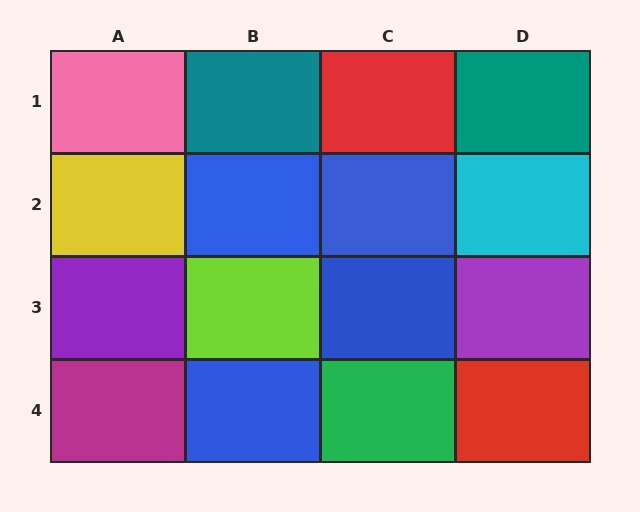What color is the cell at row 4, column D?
Red.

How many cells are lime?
1 cell is lime.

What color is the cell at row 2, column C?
Blue.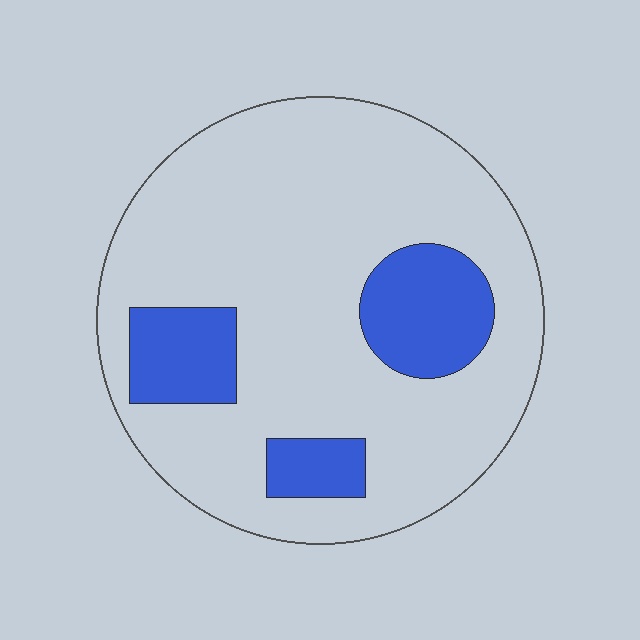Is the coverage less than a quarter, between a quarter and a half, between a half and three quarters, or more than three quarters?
Less than a quarter.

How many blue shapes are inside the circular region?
3.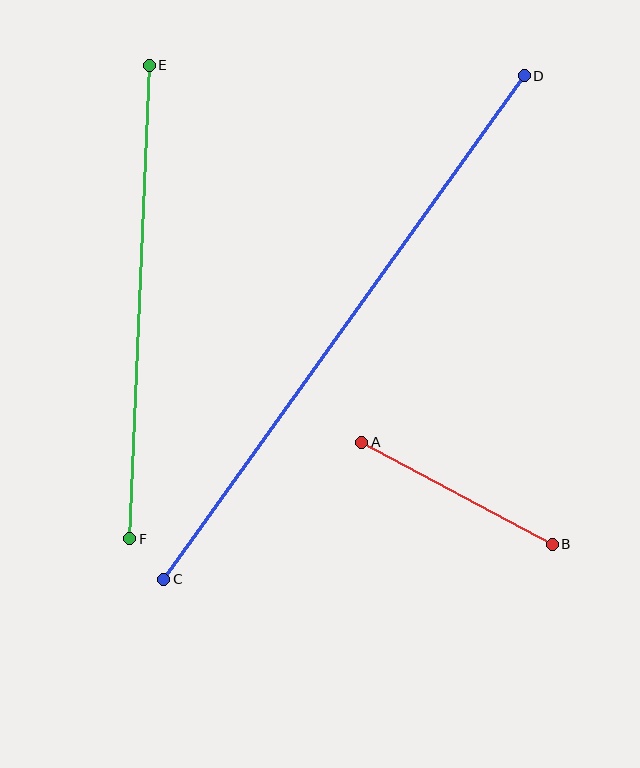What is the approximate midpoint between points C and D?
The midpoint is at approximately (344, 327) pixels.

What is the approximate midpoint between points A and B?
The midpoint is at approximately (457, 493) pixels.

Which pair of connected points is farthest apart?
Points C and D are farthest apart.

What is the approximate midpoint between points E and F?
The midpoint is at approximately (140, 302) pixels.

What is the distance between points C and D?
The distance is approximately 619 pixels.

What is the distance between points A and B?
The distance is approximately 216 pixels.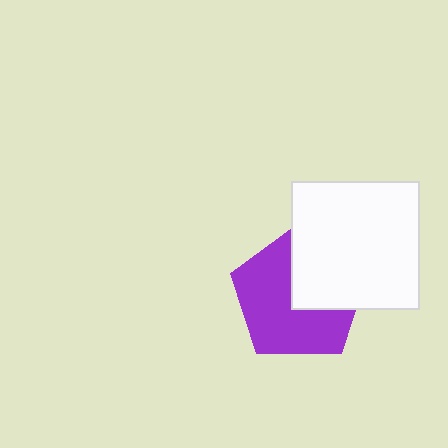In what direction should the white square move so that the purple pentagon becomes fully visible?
The white square should move toward the upper-right. That is the shortest direction to clear the overlap and leave the purple pentagon fully visible.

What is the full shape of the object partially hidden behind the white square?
The partially hidden object is a purple pentagon.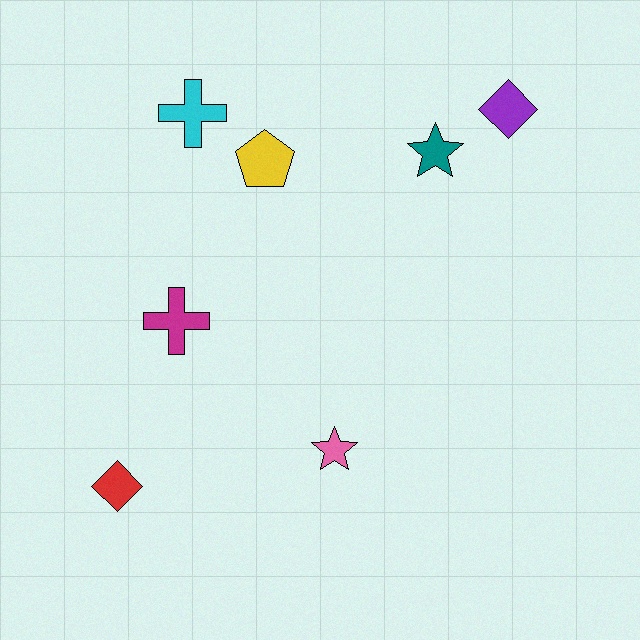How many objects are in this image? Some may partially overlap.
There are 7 objects.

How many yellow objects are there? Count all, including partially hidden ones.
There is 1 yellow object.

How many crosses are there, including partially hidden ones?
There are 2 crosses.